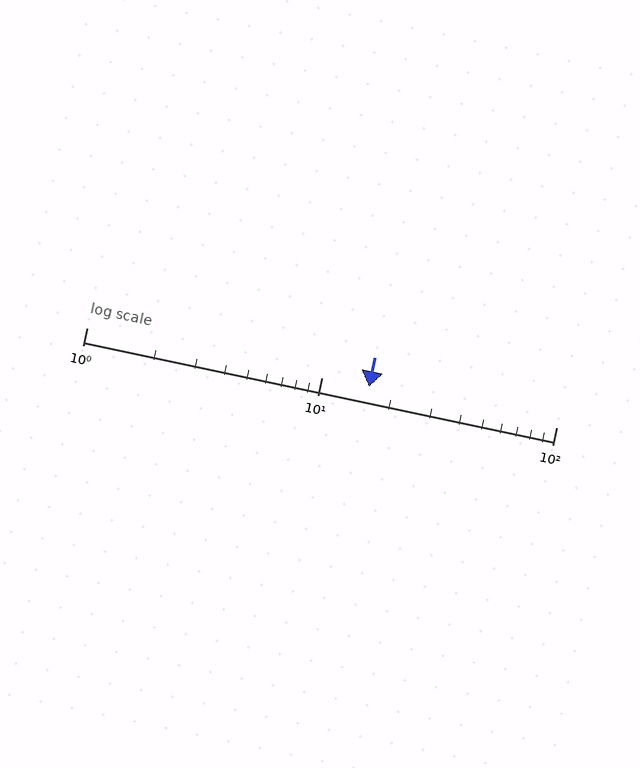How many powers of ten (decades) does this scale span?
The scale spans 2 decades, from 1 to 100.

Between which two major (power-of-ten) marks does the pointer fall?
The pointer is between 10 and 100.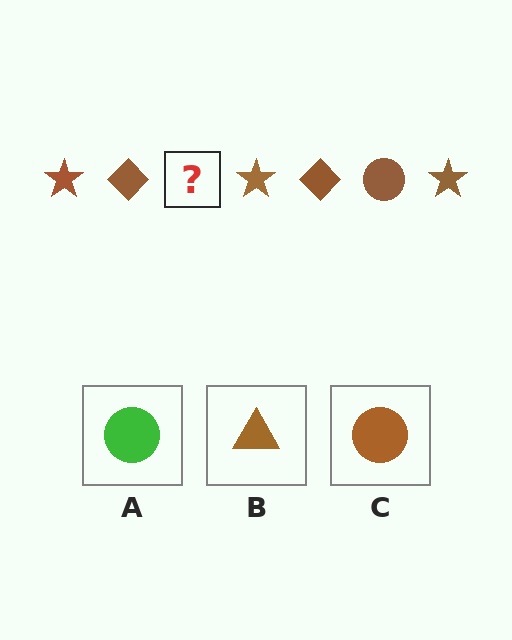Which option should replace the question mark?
Option C.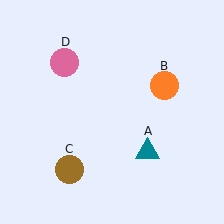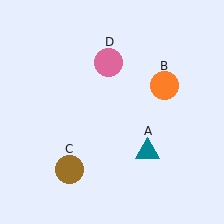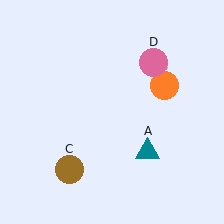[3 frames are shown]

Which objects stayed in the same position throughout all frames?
Teal triangle (object A) and orange circle (object B) and brown circle (object C) remained stationary.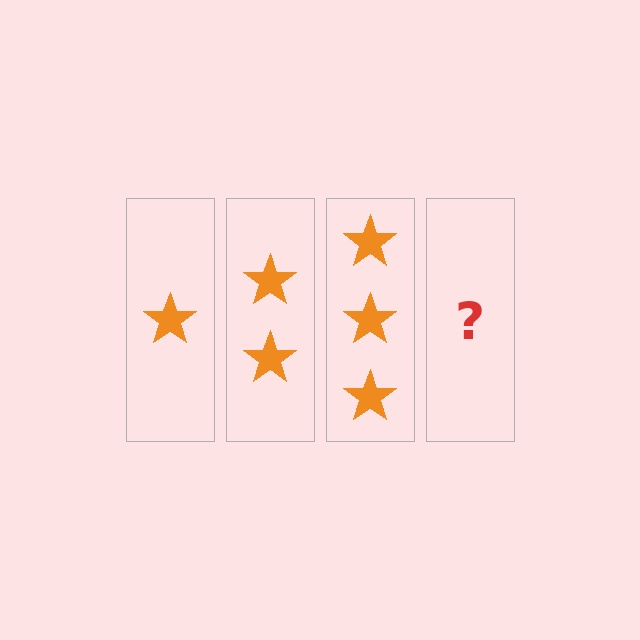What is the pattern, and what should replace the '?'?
The pattern is that each step adds one more star. The '?' should be 4 stars.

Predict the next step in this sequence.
The next step is 4 stars.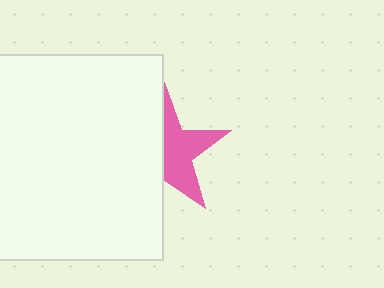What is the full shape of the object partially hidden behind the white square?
The partially hidden object is a pink star.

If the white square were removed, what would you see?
You would see the complete pink star.